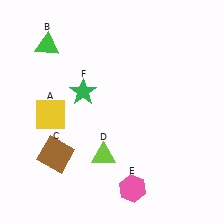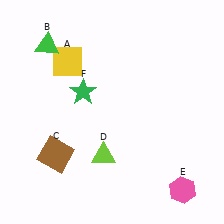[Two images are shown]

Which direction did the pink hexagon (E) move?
The pink hexagon (E) moved right.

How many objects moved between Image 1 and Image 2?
2 objects moved between the two images.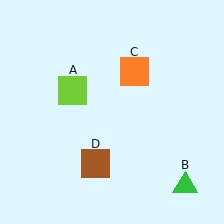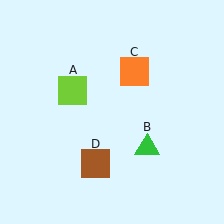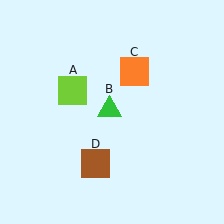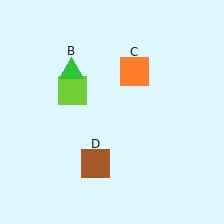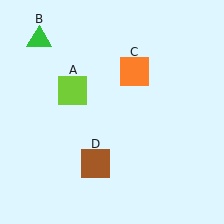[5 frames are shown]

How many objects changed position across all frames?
1 object changed position: green triangle (object B).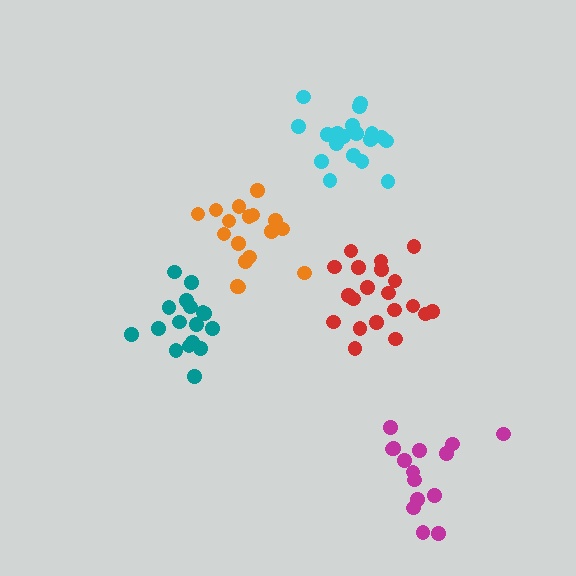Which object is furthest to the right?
The magenta cluster is rightmost.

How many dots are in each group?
Group 1: 19 dots, Group 2: 20 dots, Group 3: 18 dots, Group 4: 15 dots, Group 5: 17 dots (89 total).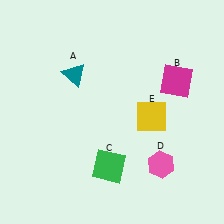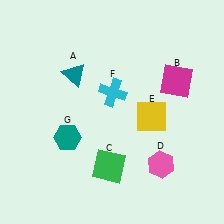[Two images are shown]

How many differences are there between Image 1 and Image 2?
There are 2 differences between the two images.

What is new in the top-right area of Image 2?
A cyan cross (F) was added in the top-right area of Image 2.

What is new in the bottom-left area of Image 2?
A teal hexagon (G) was added in the bottom-left area of Image 2.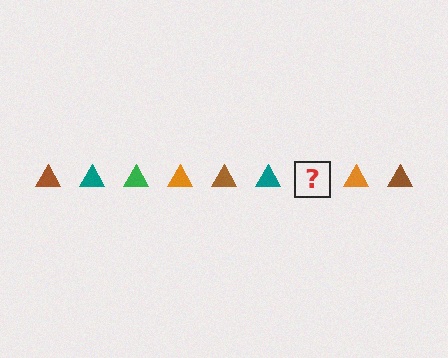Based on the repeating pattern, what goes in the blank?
The blank should be a green triangle.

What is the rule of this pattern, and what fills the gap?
The rule is that the pattern cycles through brown, teal, green, orange triangles. The gap should be filled with a green triangle.